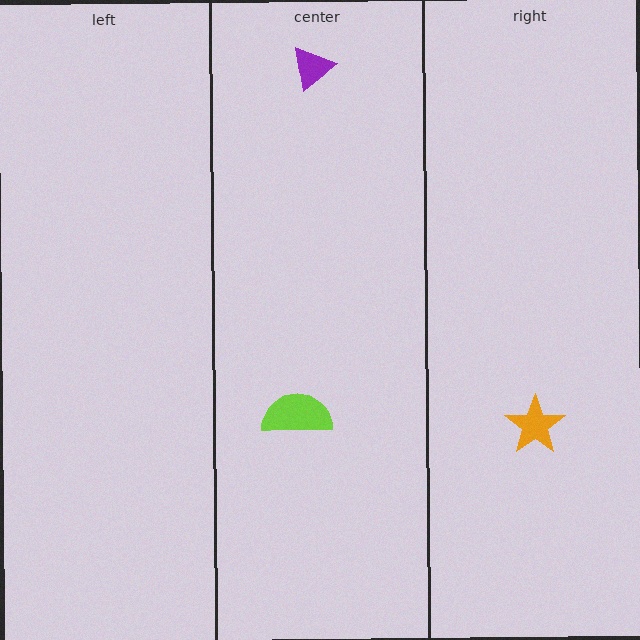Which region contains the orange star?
The right region.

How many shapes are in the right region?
1.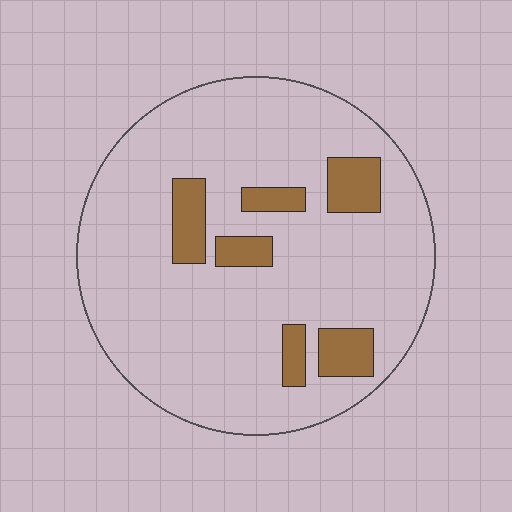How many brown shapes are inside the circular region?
6.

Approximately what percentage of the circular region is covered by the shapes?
Approximately 15%.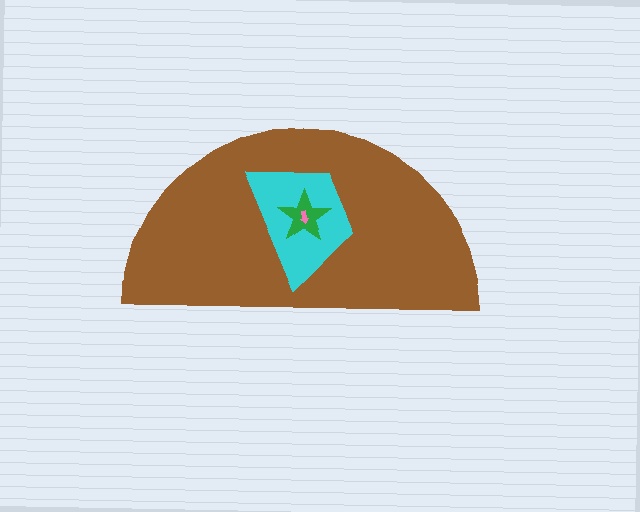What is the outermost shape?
The brown semicircle.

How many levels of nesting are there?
4.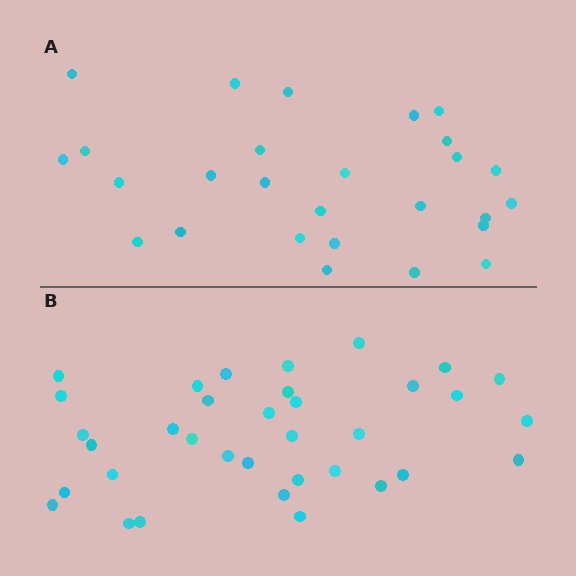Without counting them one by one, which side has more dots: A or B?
Region B (the bottom region) has more dots.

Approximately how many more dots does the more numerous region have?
Region B has roughly 8 or so more dots than region A.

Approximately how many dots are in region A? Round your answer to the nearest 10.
About 30 dots. (The exact count is 27, which rounds to 30.)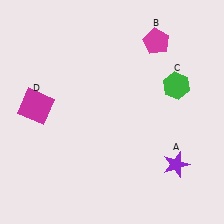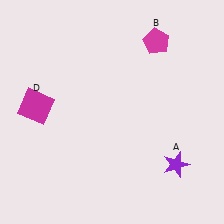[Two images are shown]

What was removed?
The green hexagon (C) was removed in Image 2.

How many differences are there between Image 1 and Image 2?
There is 1 difference between the two images.